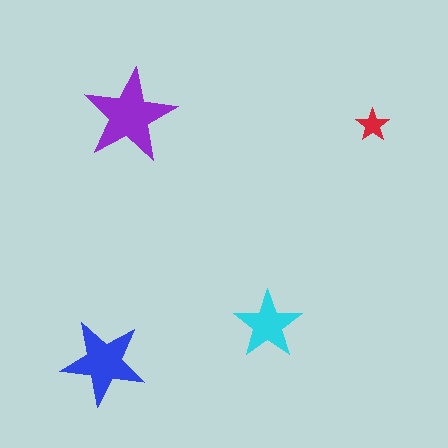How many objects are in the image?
There are 4 objects in the image.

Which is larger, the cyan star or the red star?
The cyan one.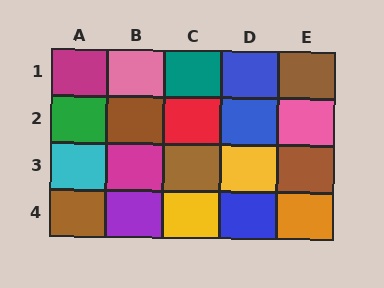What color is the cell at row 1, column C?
Teal.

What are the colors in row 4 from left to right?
Brown, purple, yellow, blue, orange.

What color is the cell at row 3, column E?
Brown.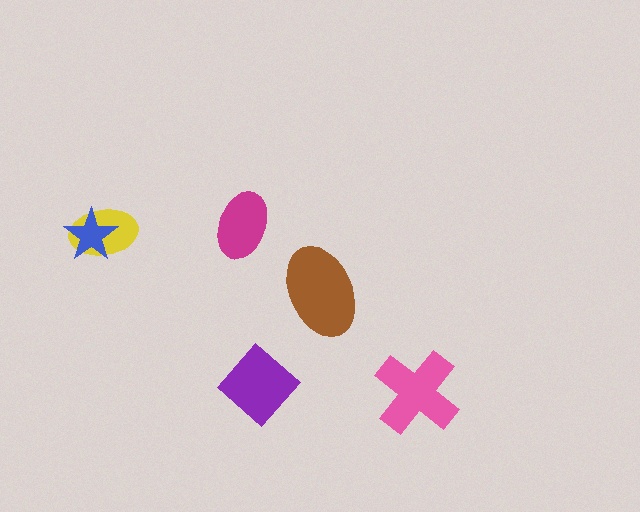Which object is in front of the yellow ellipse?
The blue star is in front of the yellow ellipse.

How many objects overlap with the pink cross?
0 objects overlap with the pink cross.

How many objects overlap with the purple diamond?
0 objects overlap with the purple diamond.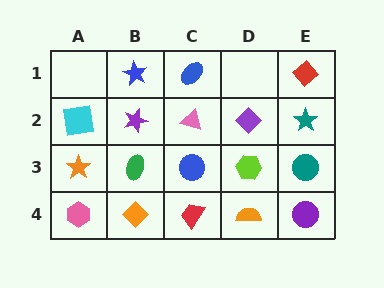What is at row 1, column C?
A blue ellipse.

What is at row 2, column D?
A purple diamond.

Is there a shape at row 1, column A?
No, that cell is empty.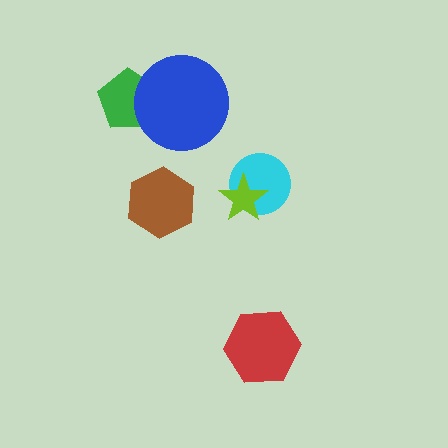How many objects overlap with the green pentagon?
1 object overlaps with the green pentagon.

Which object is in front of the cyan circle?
The lime star is in front of the cyan circle.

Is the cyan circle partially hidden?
Yes, it is partially covered by another shape.